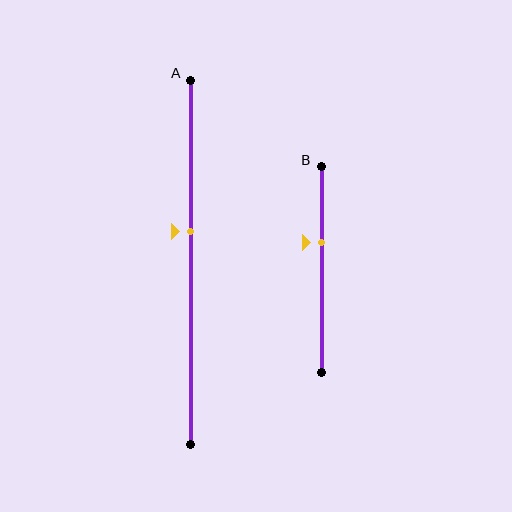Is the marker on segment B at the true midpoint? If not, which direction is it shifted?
No, the marker on segment B is shifted upward by about 13% of the segment length.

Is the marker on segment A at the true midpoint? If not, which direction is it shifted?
No, the marker on segment A is shifted upward by about 8% of the segment length.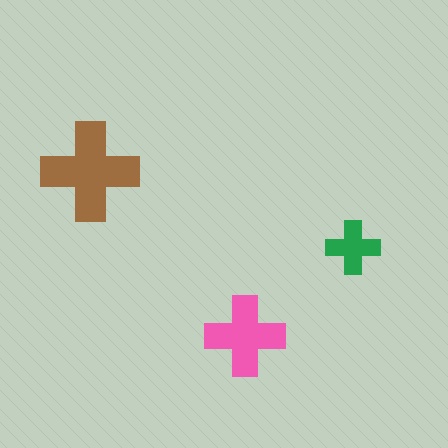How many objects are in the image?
There are 3 objects in the image.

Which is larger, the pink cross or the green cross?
The pink one.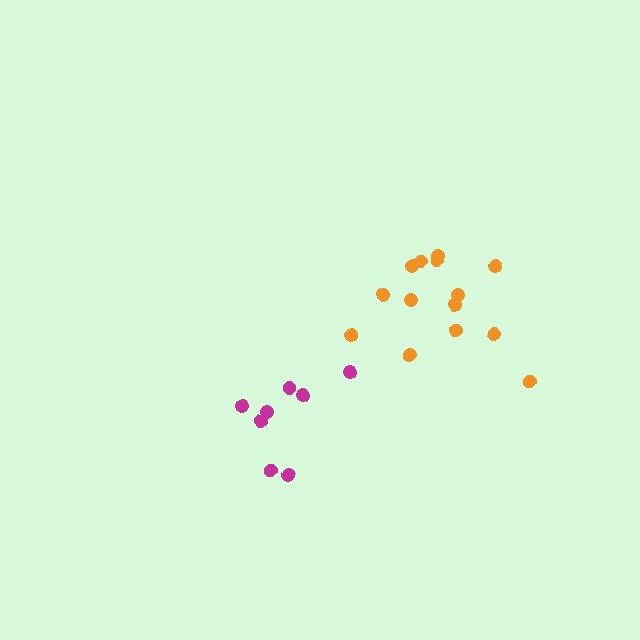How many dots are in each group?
Group 1: 8 dots, Group 2: 14 dots (22 total).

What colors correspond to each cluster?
The clusters are colored: magenta, orange.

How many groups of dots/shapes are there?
There are 2 groups.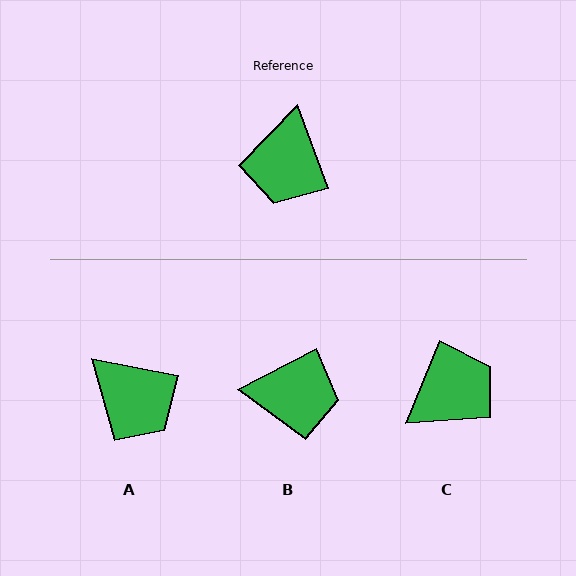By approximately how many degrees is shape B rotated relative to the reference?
Approximately 98 degrees counter-clockwise.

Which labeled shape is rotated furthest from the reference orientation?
C, about 138 degrees away.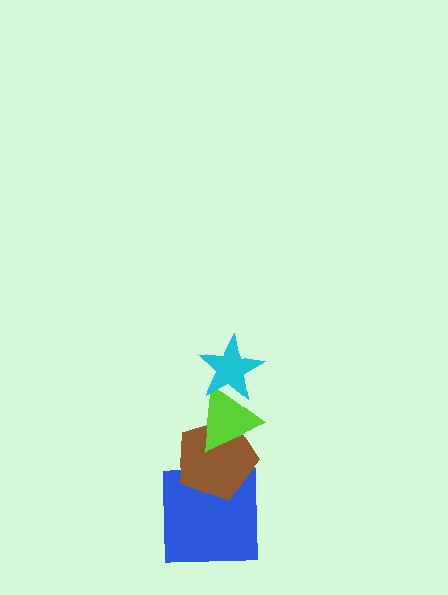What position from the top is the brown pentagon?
The brown pentagon is 3rd from the top.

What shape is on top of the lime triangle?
The cyan star is on top of the lime triangle.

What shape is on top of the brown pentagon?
The lime triangle is on top of the brown pentagon.